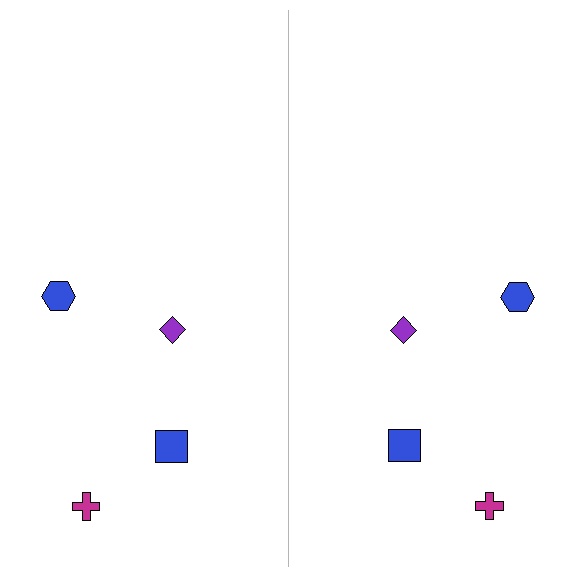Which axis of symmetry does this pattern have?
The pattern has a vertical axis of symmetry running through the center of the image.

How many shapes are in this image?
There are 8 shapes in this image.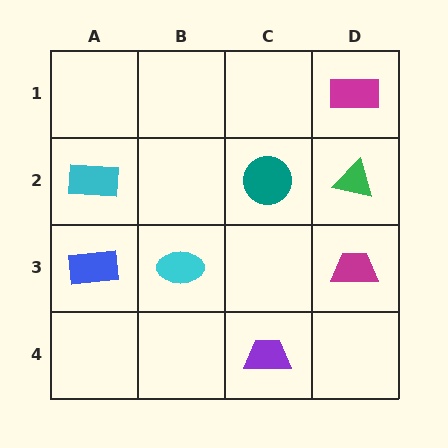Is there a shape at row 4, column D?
No, that cell is empty.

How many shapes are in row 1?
1 shape.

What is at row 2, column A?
A cyan rectangle.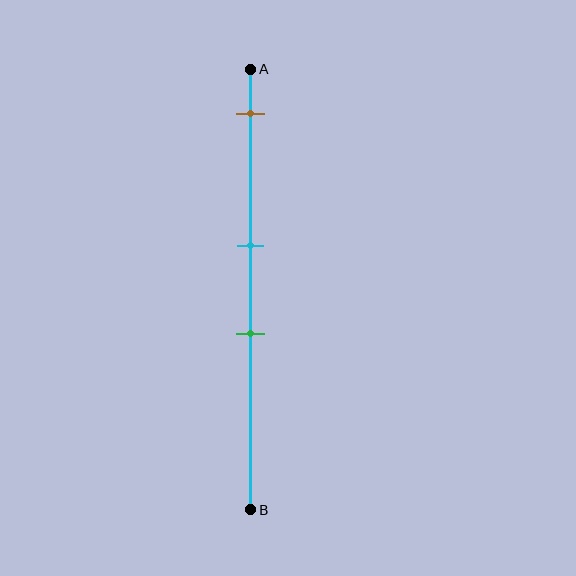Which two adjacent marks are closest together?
The cyan and green marks are the closest adjacent pair.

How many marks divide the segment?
There are 3 marks dividing the segment.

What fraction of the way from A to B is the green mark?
The green mark is approximately 60% (0.6) of the way from A to B.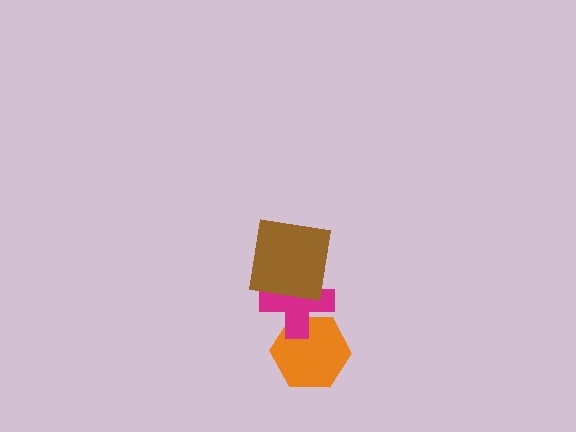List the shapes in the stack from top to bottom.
From top to bottom: the brown square, the magenta cross, the orange hexagon.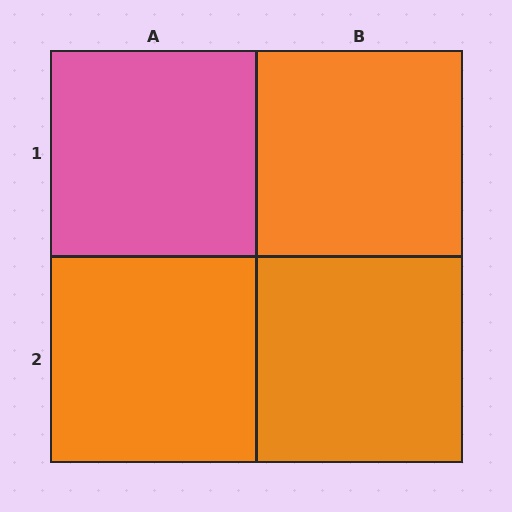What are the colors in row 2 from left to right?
Orange, orange.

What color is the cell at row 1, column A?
Pink.